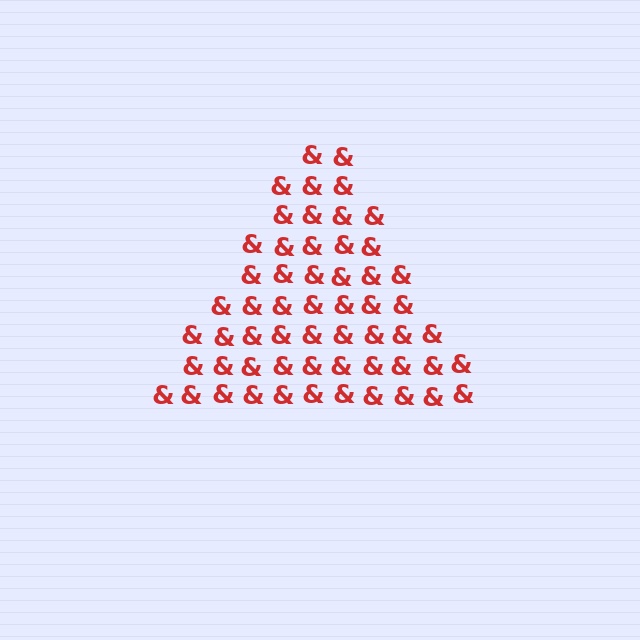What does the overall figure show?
The overall figure shows a triangle.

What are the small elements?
The small elements are ampersands.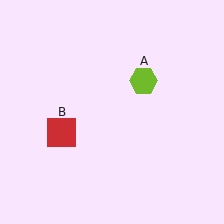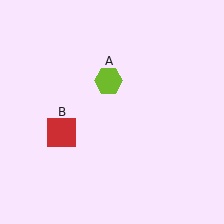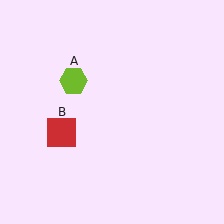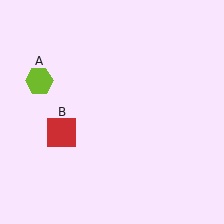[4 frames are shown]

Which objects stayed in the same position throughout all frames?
Red square (object B) remained stationary.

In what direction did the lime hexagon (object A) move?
The lime hexagon (object A) moved left.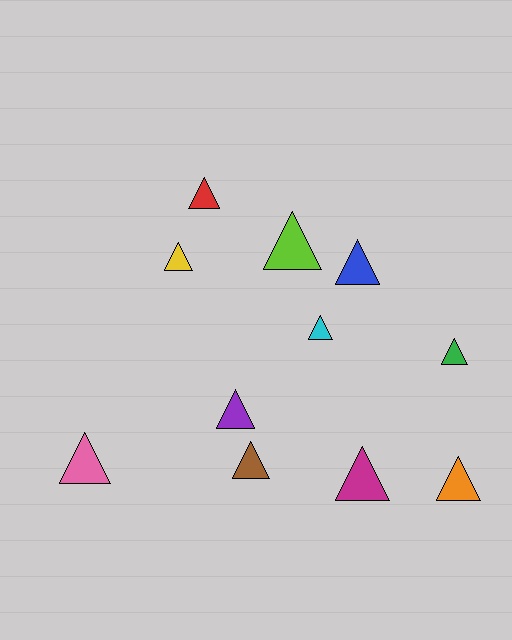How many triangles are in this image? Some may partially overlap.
There are 11 triangles.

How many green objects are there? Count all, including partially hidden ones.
There is 1 green object.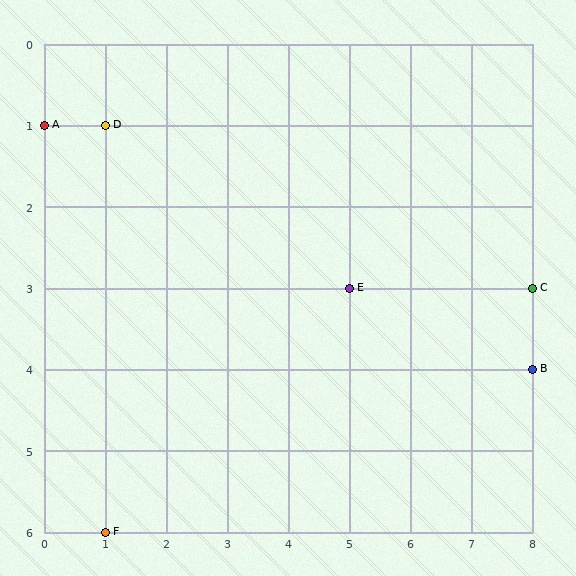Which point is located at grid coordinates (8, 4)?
Point B is at (8, 4).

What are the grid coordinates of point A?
Point A is at grid coordinates (0, 1).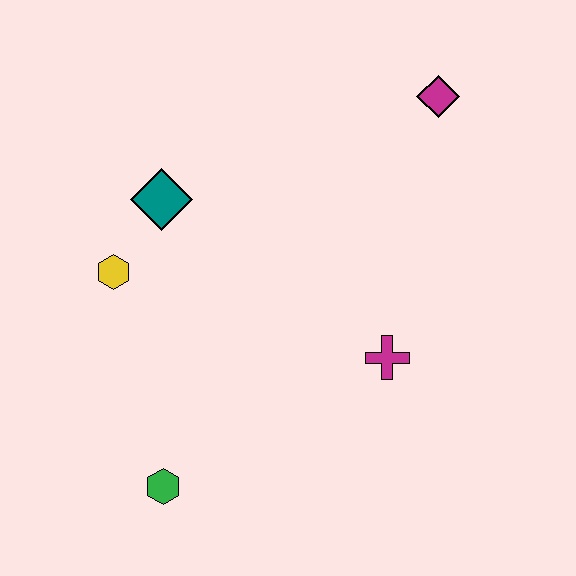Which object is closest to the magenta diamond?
The magenta cross is closest to the magenta diamond.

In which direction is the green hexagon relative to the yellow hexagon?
The green hexagon is below the yellow hexagon.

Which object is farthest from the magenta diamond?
The green hexagon is farthest from the magenta diamond.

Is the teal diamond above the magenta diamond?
No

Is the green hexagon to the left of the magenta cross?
Yes